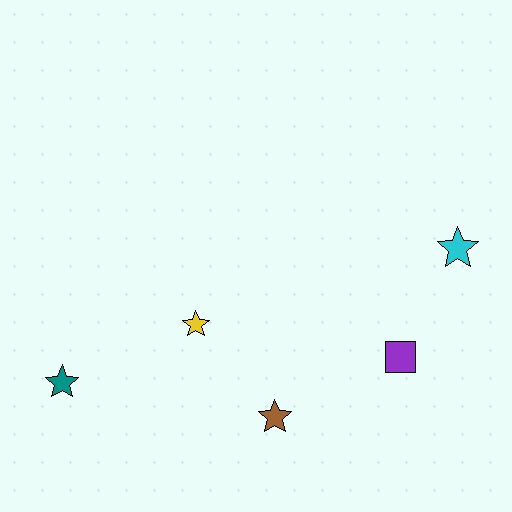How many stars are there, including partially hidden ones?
There are 4 stars.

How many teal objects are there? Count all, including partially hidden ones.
There is 1 teal object.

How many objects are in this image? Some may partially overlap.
There are 5 objects.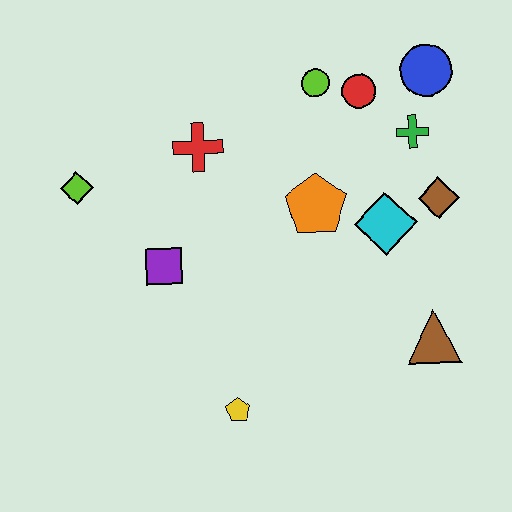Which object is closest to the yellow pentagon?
The purple square is closest to the yellow pentagon.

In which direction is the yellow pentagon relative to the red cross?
The yellow pentagon is below the red cross.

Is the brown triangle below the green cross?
Yes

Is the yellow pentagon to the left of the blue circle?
Yes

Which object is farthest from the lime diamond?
The brown triangle is farthest from the lime diamond.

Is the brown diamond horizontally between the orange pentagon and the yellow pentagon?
No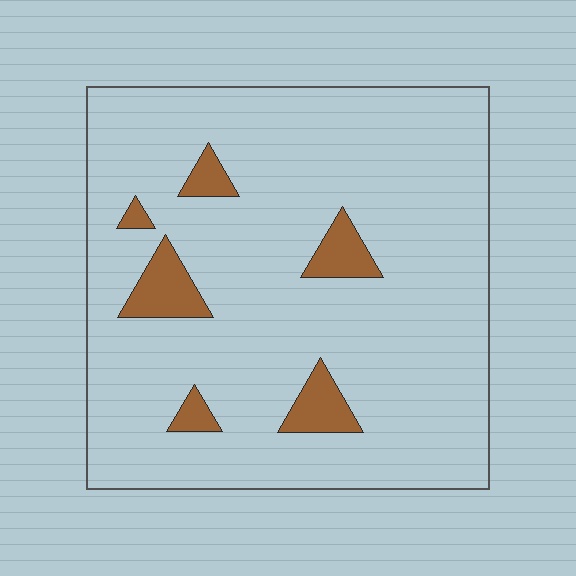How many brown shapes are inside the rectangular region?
6.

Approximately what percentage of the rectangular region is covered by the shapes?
Approximately 10%.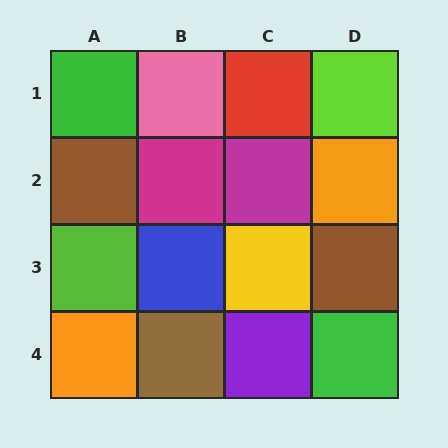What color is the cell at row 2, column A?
Brown.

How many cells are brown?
3 cells are brown.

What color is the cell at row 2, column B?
Magenta.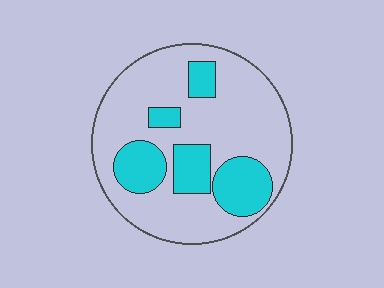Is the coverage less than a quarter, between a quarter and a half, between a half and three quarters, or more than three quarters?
Between a quarter and a half.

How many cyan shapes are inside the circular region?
5.